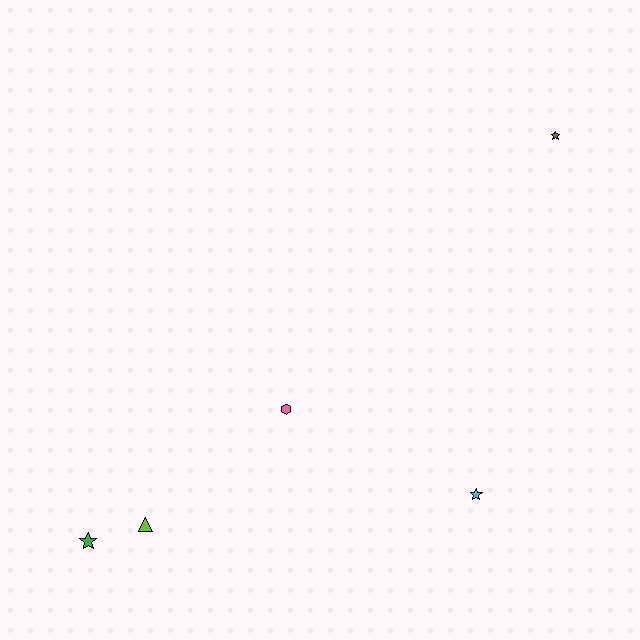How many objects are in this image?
There are 5 objects.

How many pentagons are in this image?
There are no pentagons.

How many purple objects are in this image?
There are no purple objects.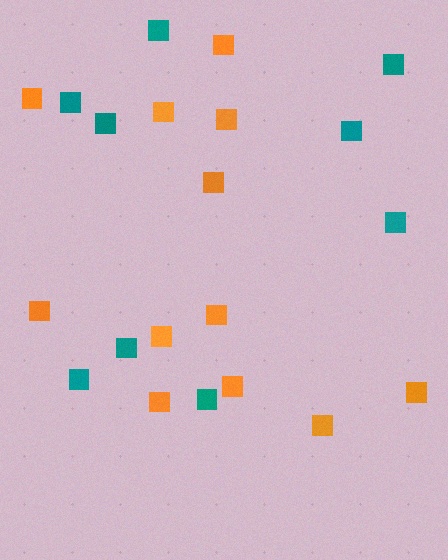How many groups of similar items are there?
There are 2 groups: one group of teal squares (9) and one group of orange squares (12).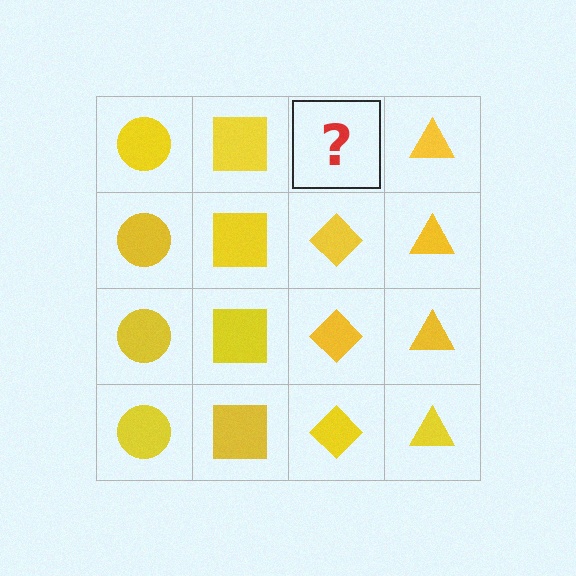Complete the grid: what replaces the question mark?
The question mark should be replaced with a yellow diamond.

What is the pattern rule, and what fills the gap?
The rule is that each column has a consistent shape. The gap should be filled with a yellow diamond.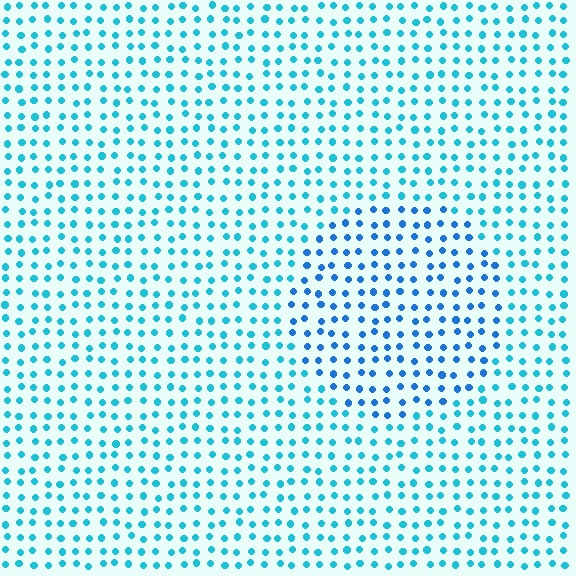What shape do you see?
I see a circle.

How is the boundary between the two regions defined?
The boundary is defined purely by a slight shift in hue (about 26 degrees). Spacing, size, and orientation are identical on both sides.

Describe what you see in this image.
The image is filled with small cyan elements in a uniform arrangement. A circle-shaped region is visible where the elements are tinted to a slightly different hue, forming a subtle color boundary.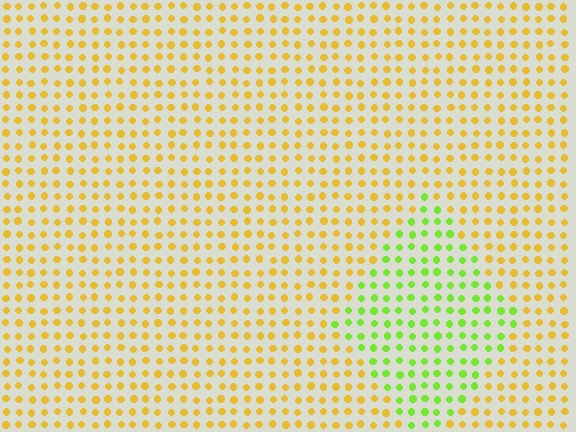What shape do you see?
I see a diamond.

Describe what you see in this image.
The image is filled with small yellow elements in a uniform arrangement. A diamond-shaped region is visible where the elements are tinted to a slightly different hue, forming a subtle color boundary.